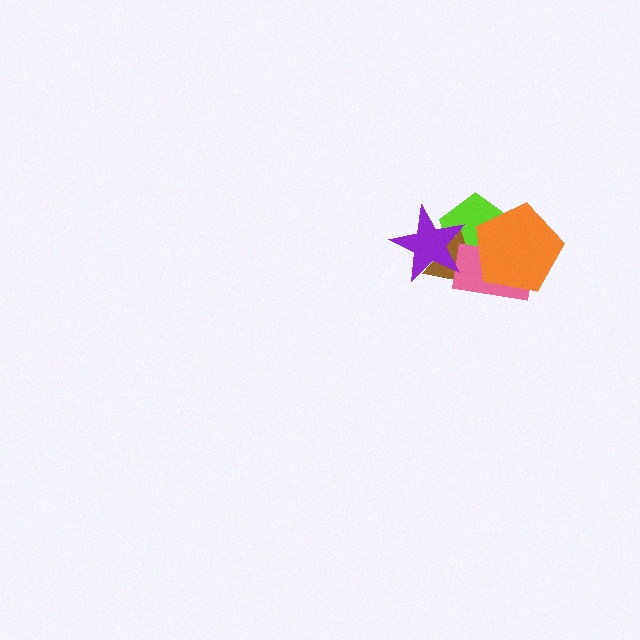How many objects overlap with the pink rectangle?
4 objects overlap with the pink rectangle.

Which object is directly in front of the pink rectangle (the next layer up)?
The purple star is directly in front of the pink rectangle.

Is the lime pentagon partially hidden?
Yes, it is partially covered by another shape.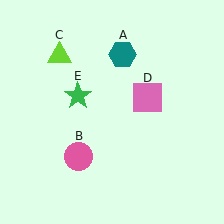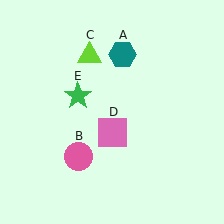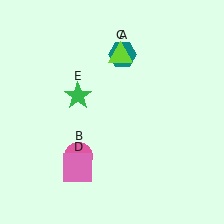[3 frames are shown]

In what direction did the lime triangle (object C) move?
The lime triangle (object C) moved right.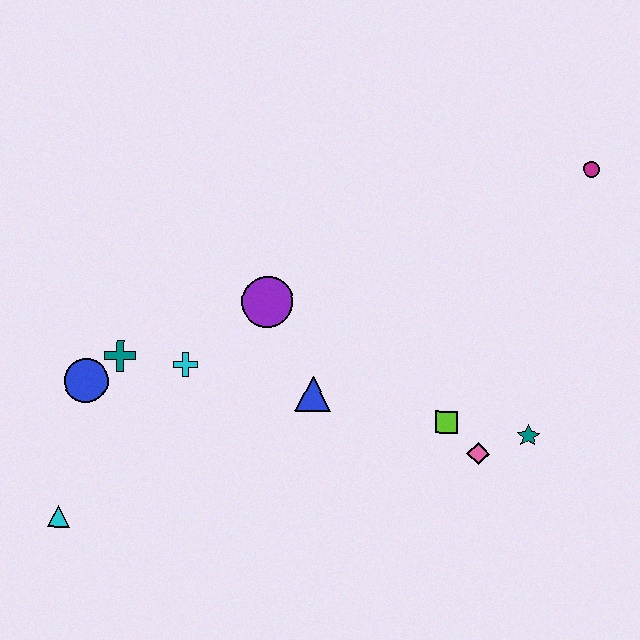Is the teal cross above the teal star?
Yes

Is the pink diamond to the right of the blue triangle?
Yes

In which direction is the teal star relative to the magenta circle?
The teal star is below the magenta circle.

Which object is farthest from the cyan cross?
The magenta circle is farthest from the cyan cross.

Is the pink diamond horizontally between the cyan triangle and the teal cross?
No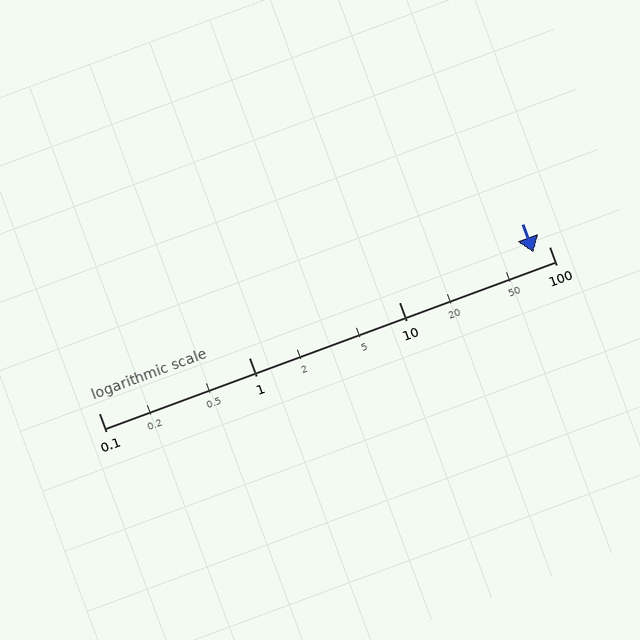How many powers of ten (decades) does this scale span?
The scale spans 3 decades, from 0.1 to 100.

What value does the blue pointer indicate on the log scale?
The pointer indicates approximately 79.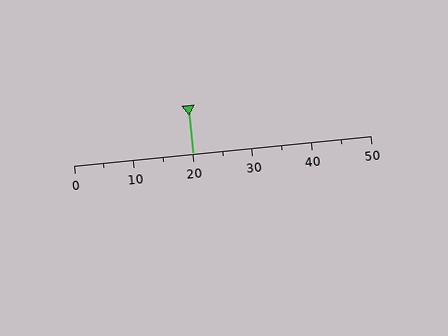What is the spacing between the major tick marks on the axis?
The major ticks are spaced 10 apart.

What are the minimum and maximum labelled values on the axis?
The axis runs from 0 to 50.